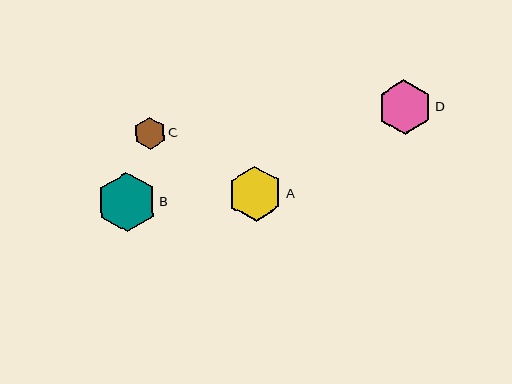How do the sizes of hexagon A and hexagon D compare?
Hexagon A and hexagon D are approximately the same size.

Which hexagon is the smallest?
Hexagon C is the smallest with a size of approximately 32 pixels.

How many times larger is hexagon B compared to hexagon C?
Hexagon B is approximately 1.9 times the size of hexagon C.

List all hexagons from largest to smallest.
From largest to smallest: B, A, D, C.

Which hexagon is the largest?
Hexagon B is the largest with a size of approximately 59 pixels.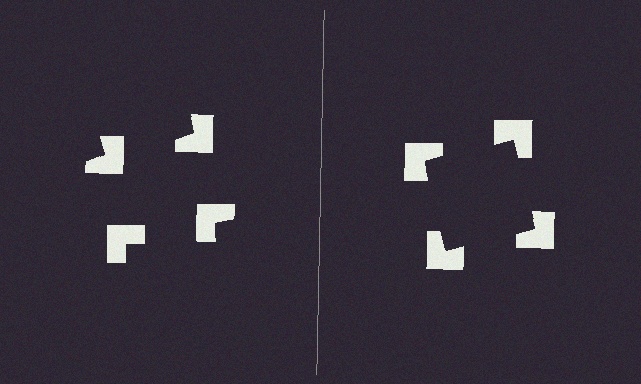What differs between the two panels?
The notched squares are positioned identically on both sides; only the wedge orientations differ. On the right they align to a square; on the left they are misaligned.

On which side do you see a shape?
An illusory square appears on the right side. On the left side the wedge cuts are rotated, so no coherent shape forms.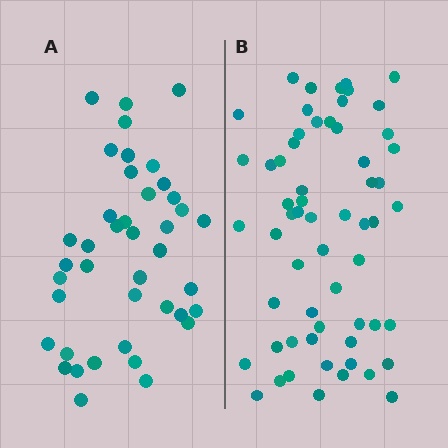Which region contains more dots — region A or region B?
Region B (the right region) has more dots.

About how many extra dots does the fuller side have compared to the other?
Region B has approximately 20 more dots than region A.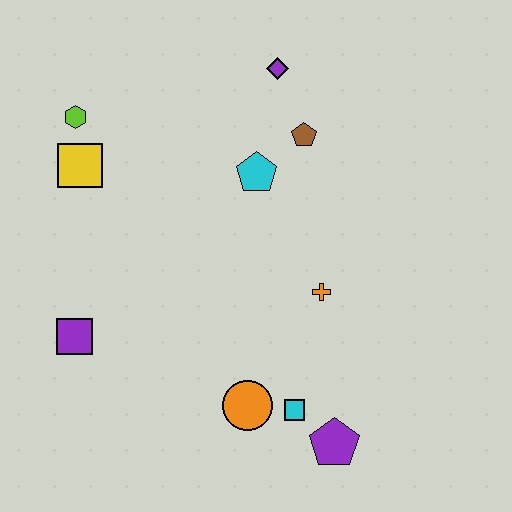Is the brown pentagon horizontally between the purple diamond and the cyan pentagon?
No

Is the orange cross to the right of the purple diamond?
Yes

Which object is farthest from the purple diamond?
The purple pentagon is farthest from the purple diamond.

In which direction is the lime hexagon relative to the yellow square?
The lime hexagon is above the yellow square.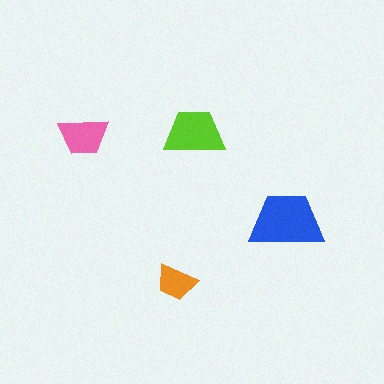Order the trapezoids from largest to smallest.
the blue one, the lime one, the pink one, the orange one.